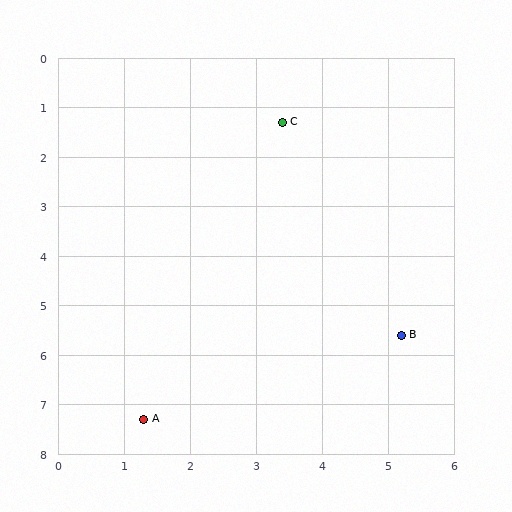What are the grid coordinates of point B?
Point B is at approximately (5.2, 5.6).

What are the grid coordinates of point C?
Point C is at approximately (3.4, 1.3).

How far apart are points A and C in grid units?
Points A and C are about 6.4 grid units apart.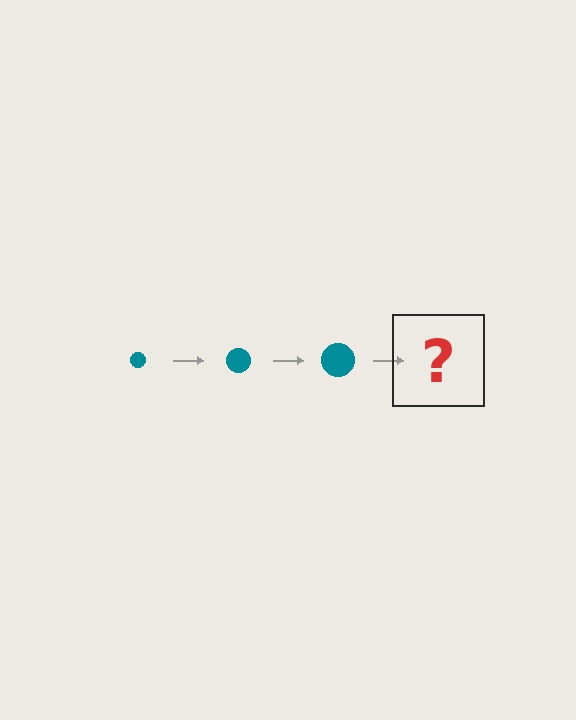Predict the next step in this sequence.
The next step is a teal circle, larger than the previous one.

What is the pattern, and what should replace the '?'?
The pattern is that the circle gets progressively larger each step. The '?' should be a teal circle, larger than the previous one.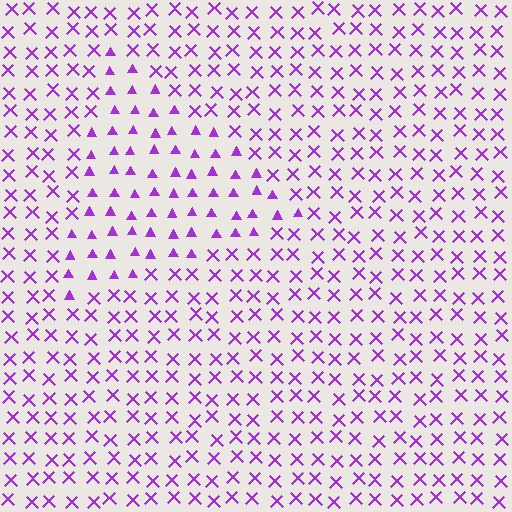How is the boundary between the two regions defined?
The boundary is defined by a change in element shape: triangles inside vs. X marks outside. All elements share the same color and spacing.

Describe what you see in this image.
The image is filled with small purple elements arranged in a uniform grid. A triangle-shaped region contains triangles, while the surrounding area contains X marks. The boundary is defined purely by the change in element shape.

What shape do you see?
I see a triangle.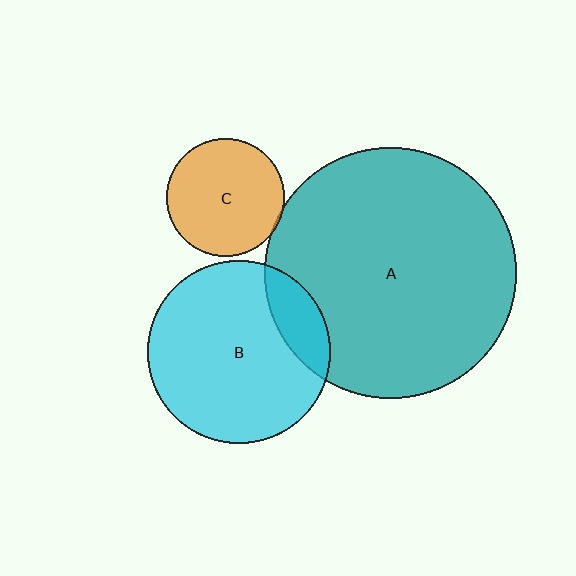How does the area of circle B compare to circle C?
Approximately 2.4 times.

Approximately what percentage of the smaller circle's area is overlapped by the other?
Approximately 5%.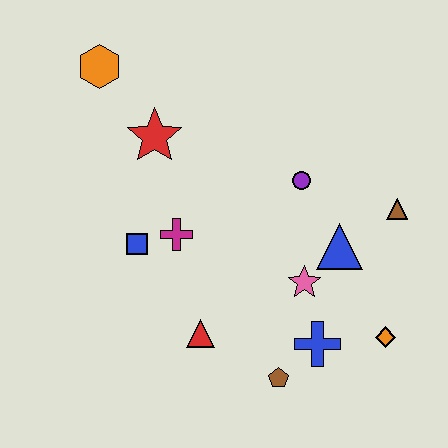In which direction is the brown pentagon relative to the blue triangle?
The brown pentagon is below the blue triangle.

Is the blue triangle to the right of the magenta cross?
Yes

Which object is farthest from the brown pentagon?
The orange hexagon is farthest from the brown pentagon.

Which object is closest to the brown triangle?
The blue triangle is closest to the brown triangle.